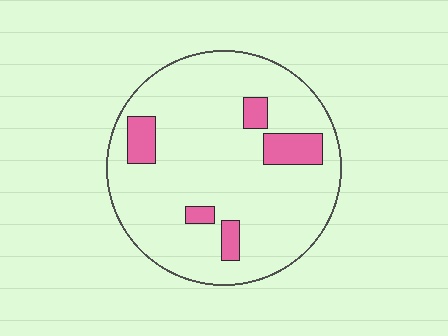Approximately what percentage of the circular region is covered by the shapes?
Approximately 10%.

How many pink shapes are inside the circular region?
5.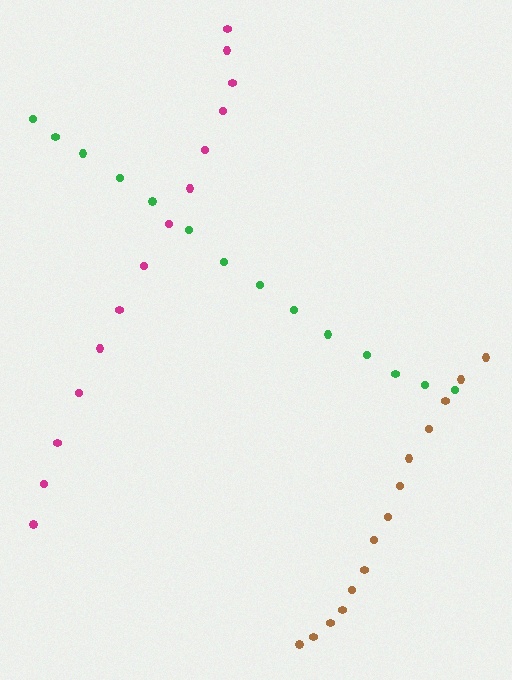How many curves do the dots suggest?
There are 3 distinct paths.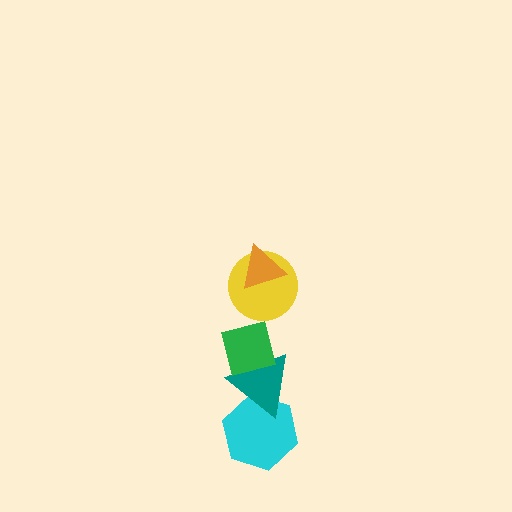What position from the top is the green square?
The green square is 3rd from the top.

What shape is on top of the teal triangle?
The green square is on top of the teal triangle.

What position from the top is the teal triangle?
The teal triangle is 4th from the top.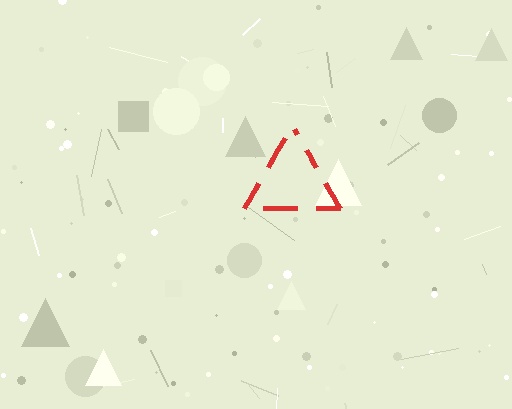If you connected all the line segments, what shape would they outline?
They would outline a triangle.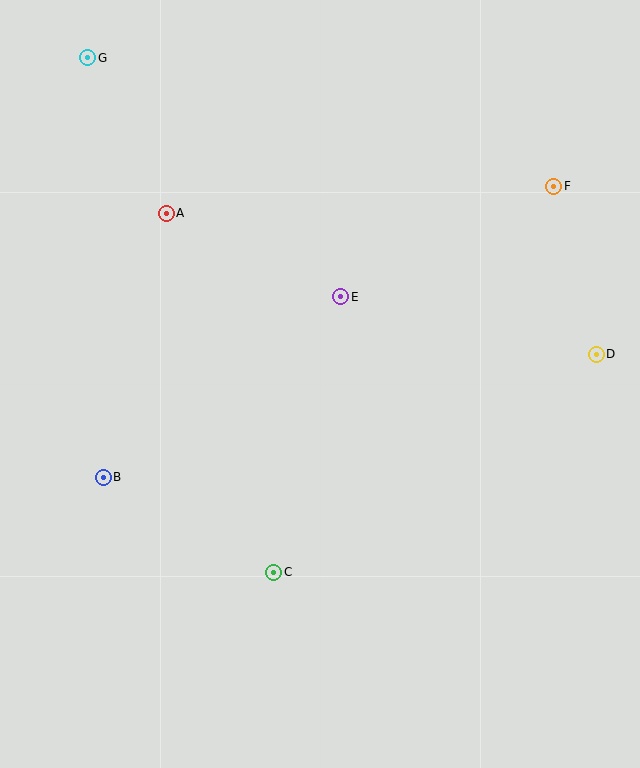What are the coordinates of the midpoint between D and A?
The midpoint between D and A is at (381, 284).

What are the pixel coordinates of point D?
Point D is at (596, 354).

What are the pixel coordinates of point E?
Point E is at (341, 297).